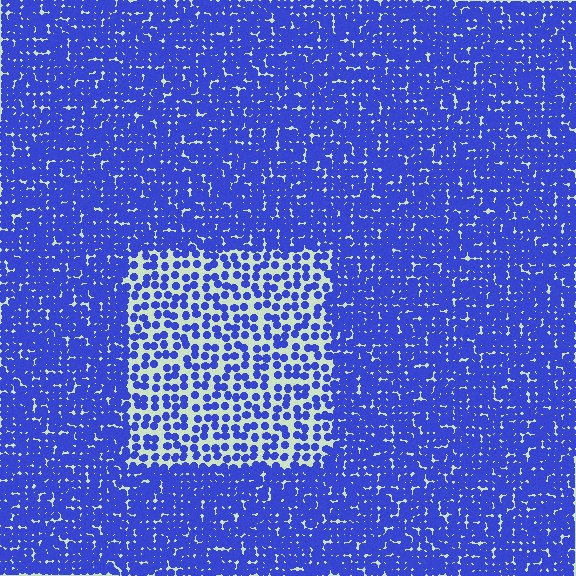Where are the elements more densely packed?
The elements are more densely packed outside the rectangle boundary.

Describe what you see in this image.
The image contains small blue elements arranged at two different densities. A rectangle-shaped region is visible where the elements are less densely packed than the surrounding area.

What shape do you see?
I see a rectangle.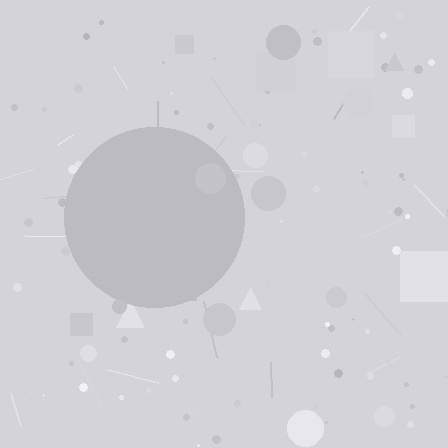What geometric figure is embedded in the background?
A circle is embedded in the background.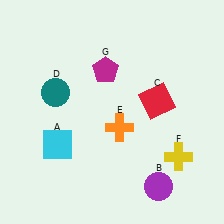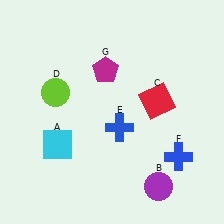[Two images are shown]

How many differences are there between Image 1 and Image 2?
There are 3 differences between the two images.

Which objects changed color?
D changed from teal to lime. E changed from orange to blue. F changed from yellow to blue.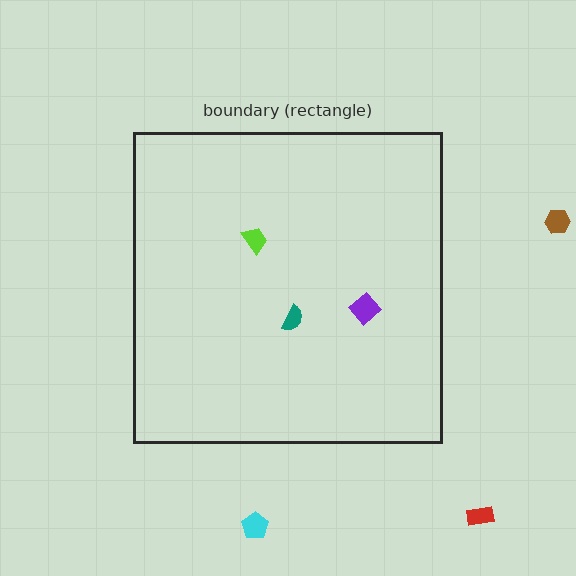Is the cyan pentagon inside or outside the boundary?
Outside.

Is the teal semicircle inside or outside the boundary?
Inside.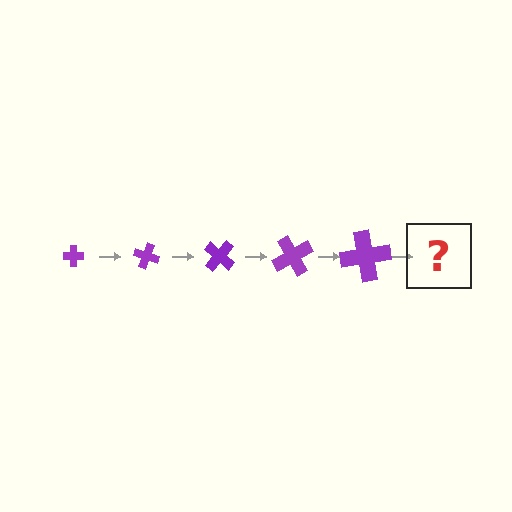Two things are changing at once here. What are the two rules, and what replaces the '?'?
The two rules are that the cross grows larger each step and it rotates 20 degrees each step. The '?' should be a cross, larger than the previous one and rotated 100 degrees from the start.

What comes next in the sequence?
The next element should be a cross, larger than the previous one and rotated 100 degrees from the start.